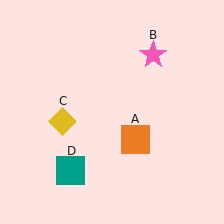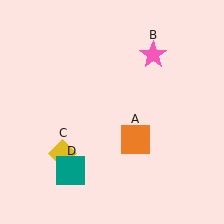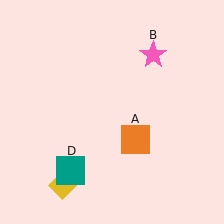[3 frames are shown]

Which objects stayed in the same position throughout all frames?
Orange square (object A) and pink star (object B) and teal square (object D) remained stationary.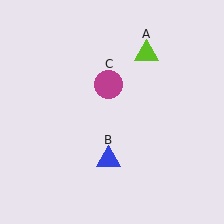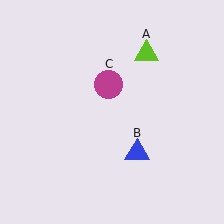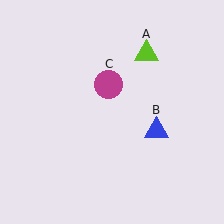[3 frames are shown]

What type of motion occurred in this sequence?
The blue triangle (object B) rotated counterclockwise around the center of the scene.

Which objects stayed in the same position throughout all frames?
Lime triangle (object A) and magenta circle (object C) remained stationary.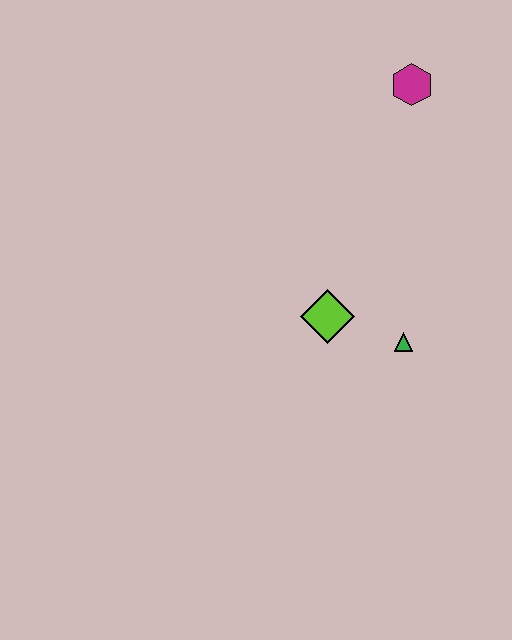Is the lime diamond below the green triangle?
No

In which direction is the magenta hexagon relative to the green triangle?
The magenta hexagon is above the green triangle.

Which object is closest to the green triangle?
The lime diamond is closest to the green triangle.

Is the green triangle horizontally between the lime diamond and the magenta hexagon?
Yes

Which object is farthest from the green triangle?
The magenta hexagon is farthest from the green triangle.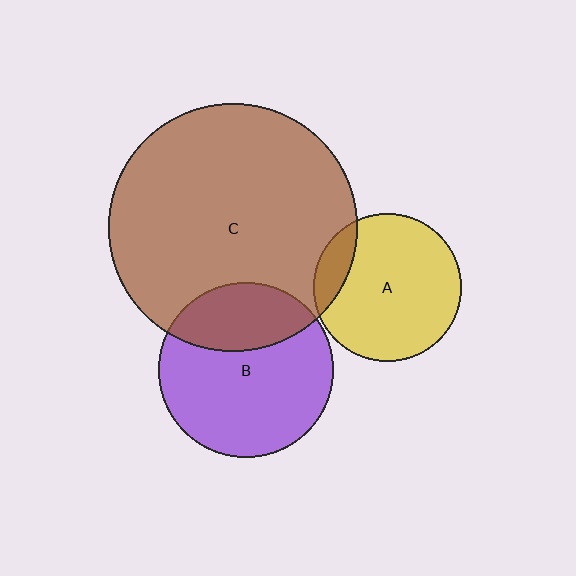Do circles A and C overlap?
Yes.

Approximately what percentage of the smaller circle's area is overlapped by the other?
Approximately 15%.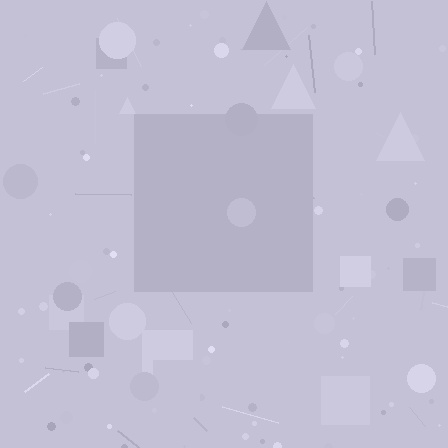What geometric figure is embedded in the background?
A square is embedded in the background.